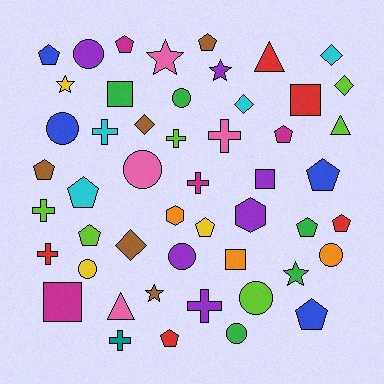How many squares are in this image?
There are 5 squares.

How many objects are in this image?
There are 50 objects.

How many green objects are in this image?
There are 5 green objects.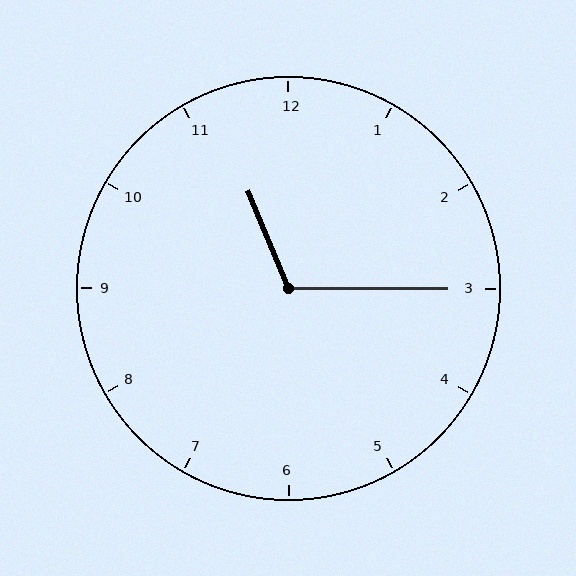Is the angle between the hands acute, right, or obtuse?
It is obtuse.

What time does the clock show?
11:15.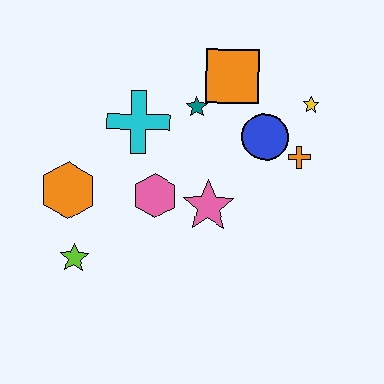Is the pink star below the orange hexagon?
Yes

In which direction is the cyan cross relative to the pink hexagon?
The cyan cross is above the pink hexagon.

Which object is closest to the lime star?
The orange hexagon is closest to the lime star.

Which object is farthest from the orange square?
The lime star is farthest from the orange square.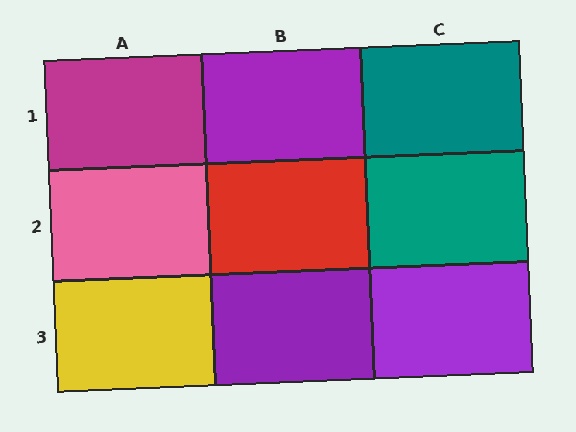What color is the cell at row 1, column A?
Magenta.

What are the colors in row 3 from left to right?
Yellow, purple, purple.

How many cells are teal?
2 cells are teal.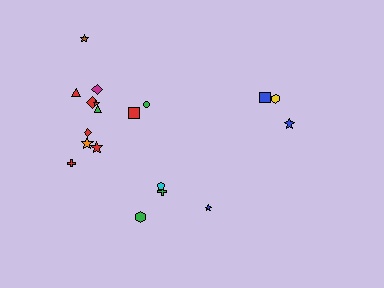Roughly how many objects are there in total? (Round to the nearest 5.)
Roughly 20 objects in total.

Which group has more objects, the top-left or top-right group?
The top-left group.